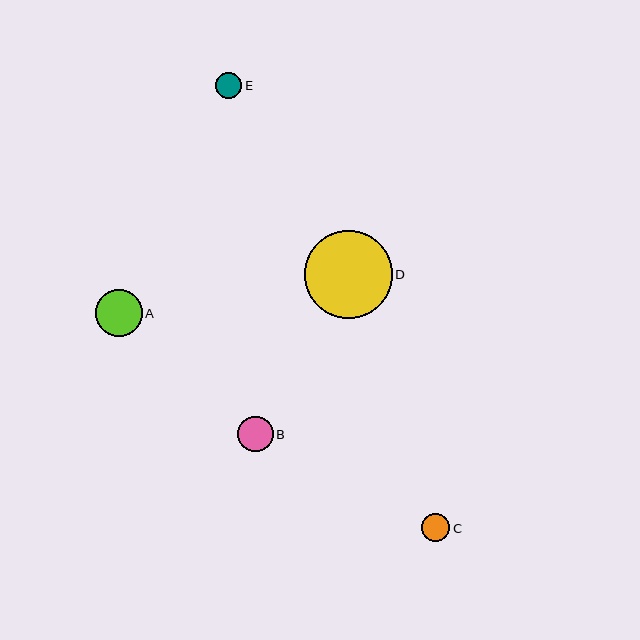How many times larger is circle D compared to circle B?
Circle D is approximately 2.5 times the size of circle B.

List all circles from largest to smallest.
From largest to smallest: D, A, B, C, E.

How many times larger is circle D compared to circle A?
Circle D is approximately 1.9 times the size of circle A.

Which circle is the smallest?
Circle E is the smallest with a size of approximately 26 pixels.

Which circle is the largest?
Circle D is the largest with a size of approximately 88 pixels.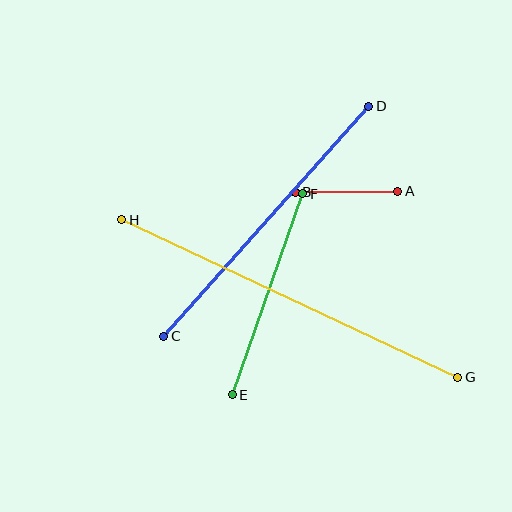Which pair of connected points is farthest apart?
Points G and H are farthest apart.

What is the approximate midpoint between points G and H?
The midpoint is at approximately (290, 298) pixels.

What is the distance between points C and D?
The distance is approximately 308 pixels.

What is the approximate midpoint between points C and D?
The midpoint is at approximately (266, 221) pixels.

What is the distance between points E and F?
The distance is approximately 213 pixels.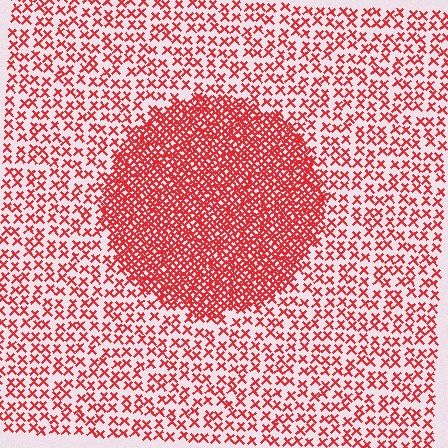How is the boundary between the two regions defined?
The boundary is defined by a change in element density (approximately 2.9x ratio). All elements are the same color, size, and shape.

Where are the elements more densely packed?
The elements are more densely packed inside the circle boundary.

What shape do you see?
I see a circle.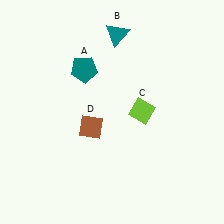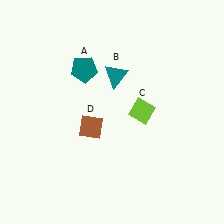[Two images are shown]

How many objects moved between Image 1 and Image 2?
1 object moved between the two images.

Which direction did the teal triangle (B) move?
The teal triangle (B) moved down.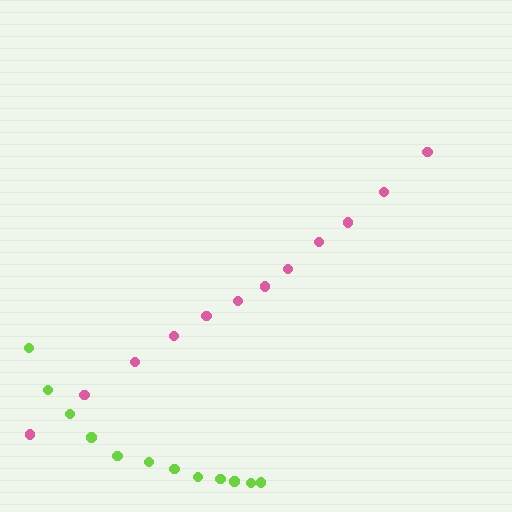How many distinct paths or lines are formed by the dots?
There are 2 distinct paths.